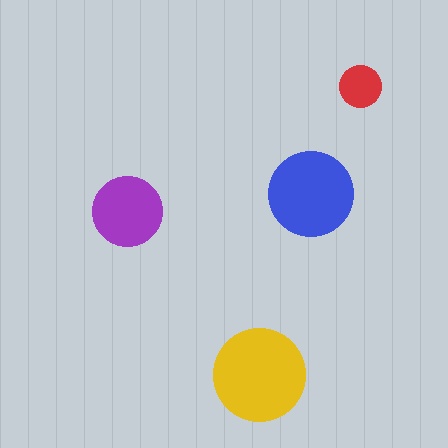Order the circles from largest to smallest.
the yellow one, the blue one, the purple one, the red one.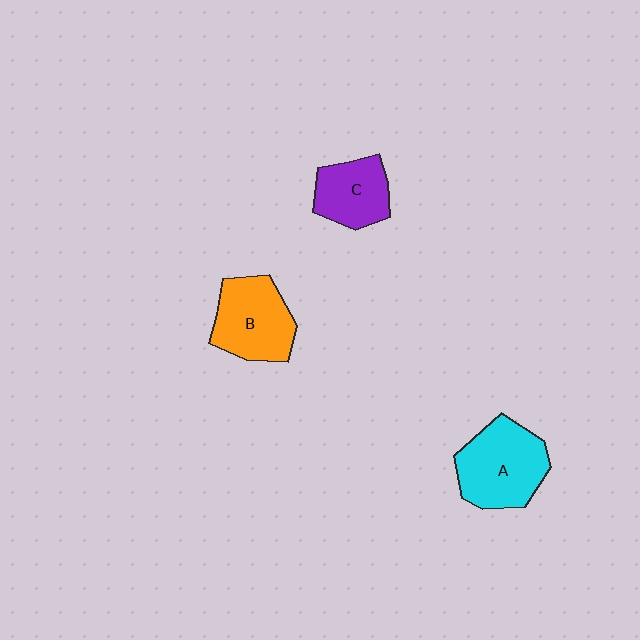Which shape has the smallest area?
Shape C (purple).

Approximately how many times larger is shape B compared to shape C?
Approximately 1.3 times.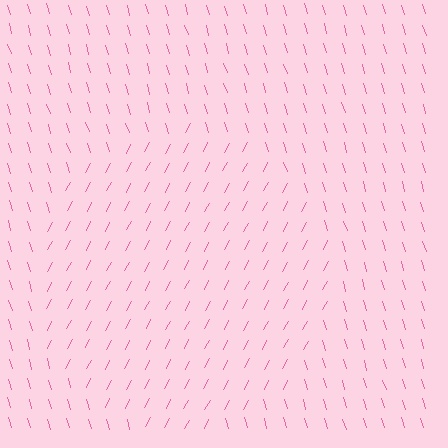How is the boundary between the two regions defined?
The boundary is defined purely by a change in line orientation (approximately 45 degrees difference). All lines are the same color and thickness.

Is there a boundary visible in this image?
Yes, there is a texture boundary formed by a change in line orientation.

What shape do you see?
I see a circle.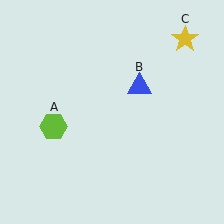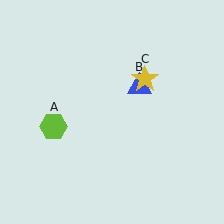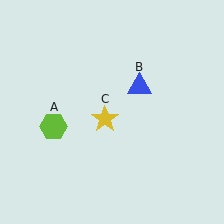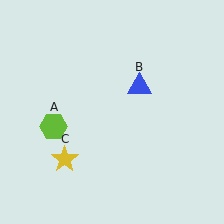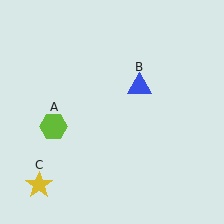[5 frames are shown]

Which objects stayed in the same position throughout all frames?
Lime hexagon (object A) and blue triangle (object B) remained stationary.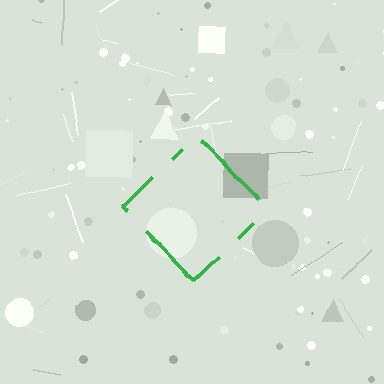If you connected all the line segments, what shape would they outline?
They would outline a diamond.